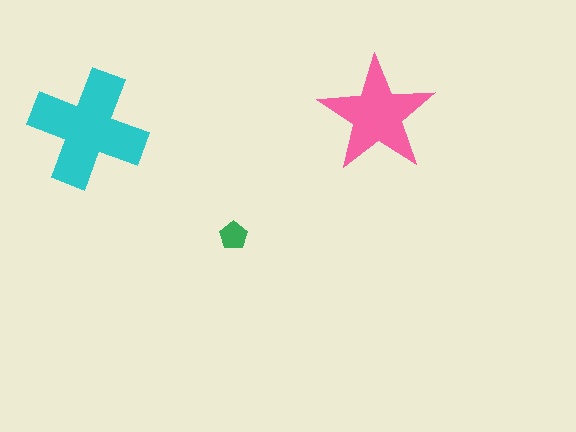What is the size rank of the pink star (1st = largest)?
2nd.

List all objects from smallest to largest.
The green pentagon, the pink star, the cyan cross.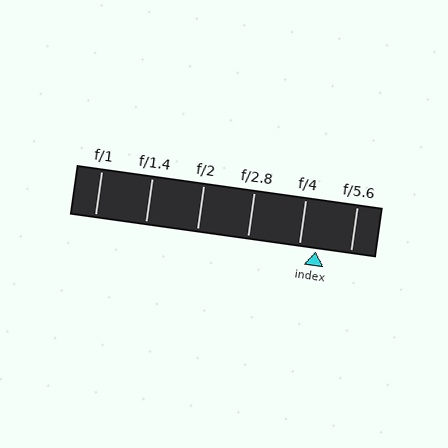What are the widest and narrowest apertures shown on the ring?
The widest aperture shown is f/1 and the narrowest is f/5.6.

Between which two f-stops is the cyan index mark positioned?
The index mark is between f/4 and f/5.6.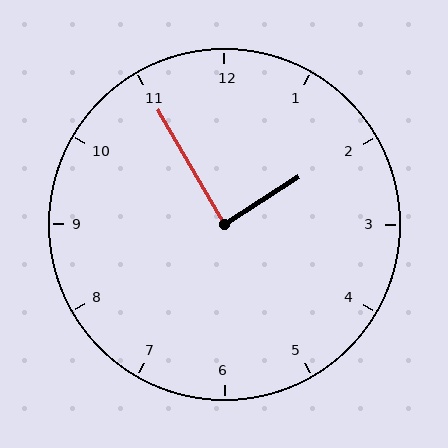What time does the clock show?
1:55.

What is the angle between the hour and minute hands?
Approximately 88 degrees.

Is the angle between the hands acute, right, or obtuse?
It is right.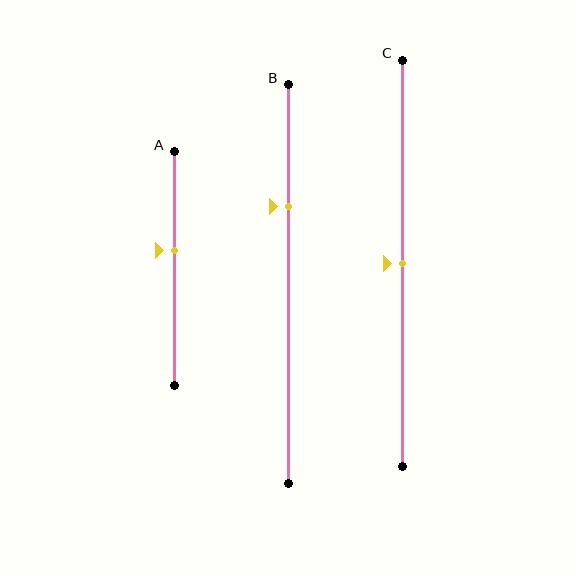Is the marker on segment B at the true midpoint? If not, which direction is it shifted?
No, the marker on segment B is shifted upward by about 20% of the segment length.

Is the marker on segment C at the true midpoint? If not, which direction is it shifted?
Yes, the marker on segment C is at the true midpoint.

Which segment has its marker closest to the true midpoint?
Segment C has its marker closest to the true midpoint.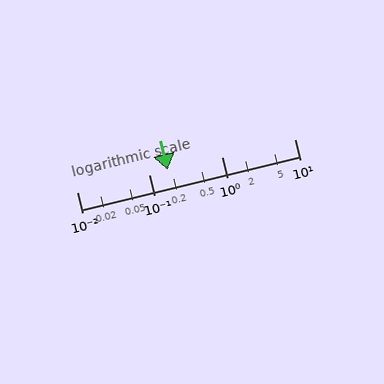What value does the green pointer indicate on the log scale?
The pointer indicates approximately 0.18.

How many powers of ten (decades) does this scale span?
The scale spans 3 decades, from 0.01 to 10.